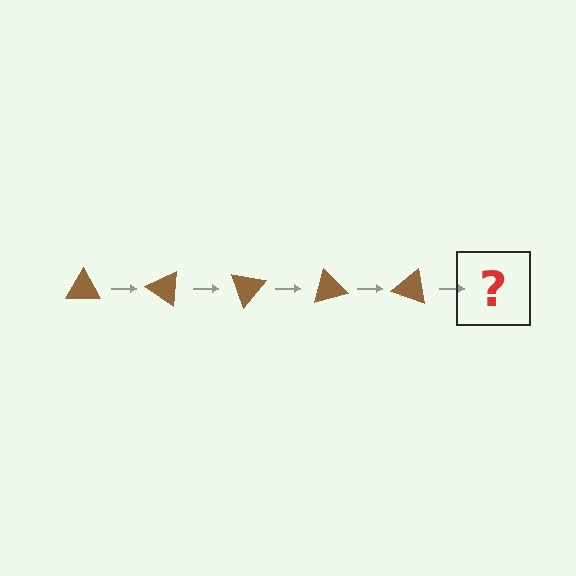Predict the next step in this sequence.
The next step is a brown triangle rotated 175 degrees.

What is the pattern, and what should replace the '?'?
The pattern is that the triangle rotates 35 degrees each step. The '?' should be a brown triangle rotated 175 degrees.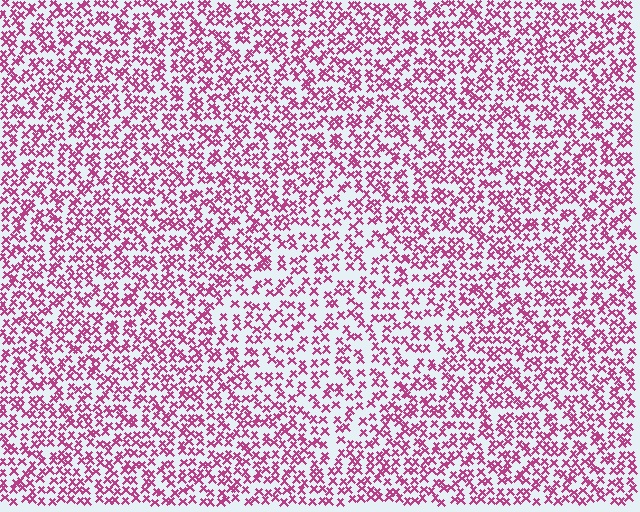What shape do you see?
I see a diamond.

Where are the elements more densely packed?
The elements are more densely packed outside the diamond boundary.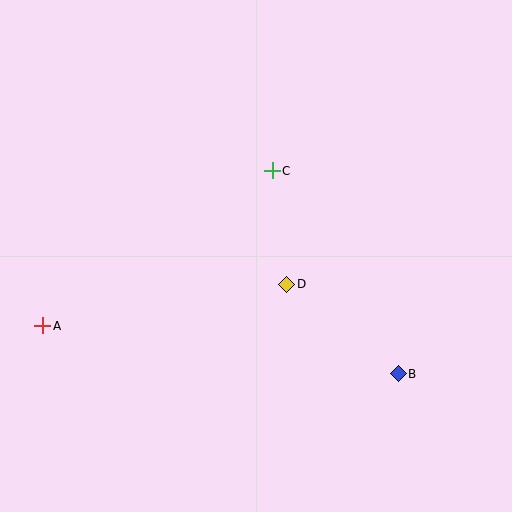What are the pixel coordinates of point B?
Point B is at (398, 374).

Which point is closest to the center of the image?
Point D at (287, 284) is closest to the center.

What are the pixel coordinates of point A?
Point A is at (43, 326).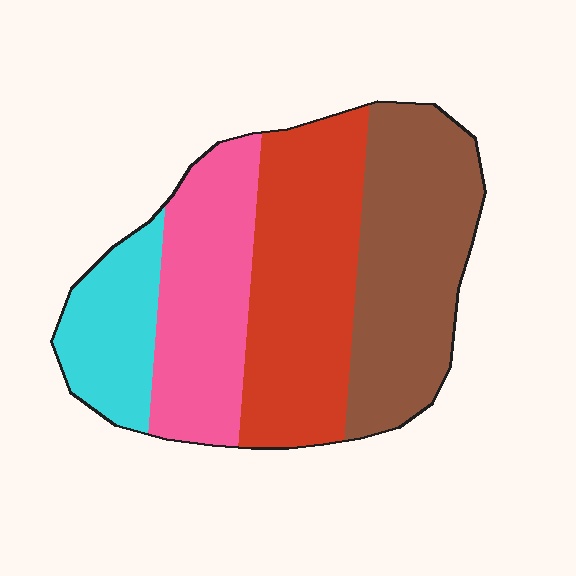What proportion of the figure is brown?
Brown takes up between a sixth and a third of the figure.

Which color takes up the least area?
Cyan, at roughly 15%.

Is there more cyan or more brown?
Brown.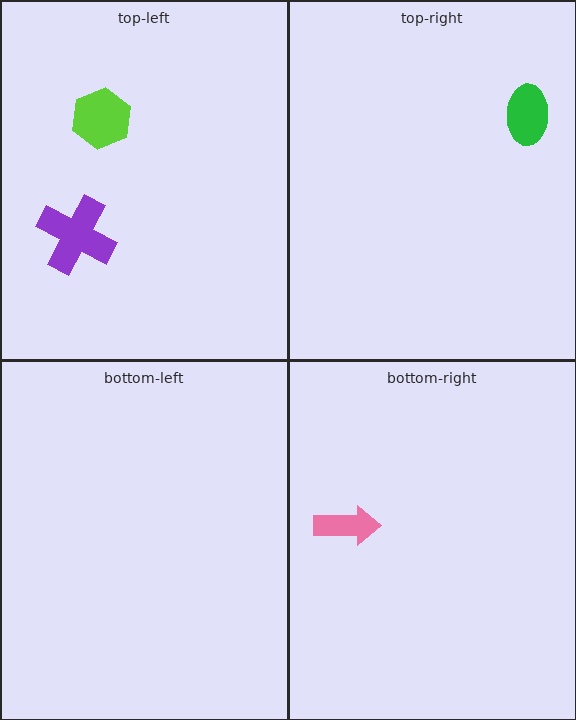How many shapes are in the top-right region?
1.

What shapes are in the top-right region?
The green ellipse.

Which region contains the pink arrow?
The bottom-right region.